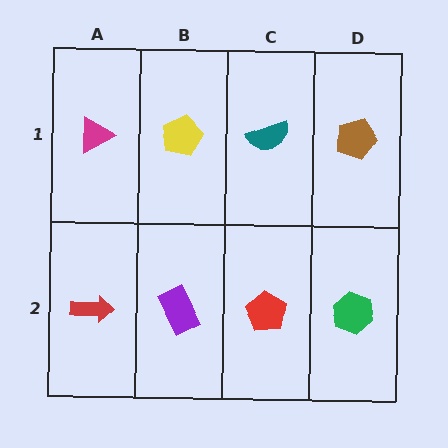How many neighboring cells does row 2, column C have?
3.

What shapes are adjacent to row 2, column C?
A teal semicircle (row 1, column C), a purple rectangle (row 2, column B), a green hexagon (row 2, column D).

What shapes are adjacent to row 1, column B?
A purple rectangle (row 2, column B), a magenta triangle (row 1, column A), a teal semicircle (row 1, column C).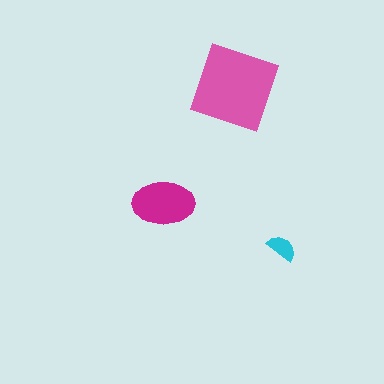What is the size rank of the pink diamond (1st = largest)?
1st.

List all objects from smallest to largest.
The cyan semicircle, the magenta ellipse, the pink diamond.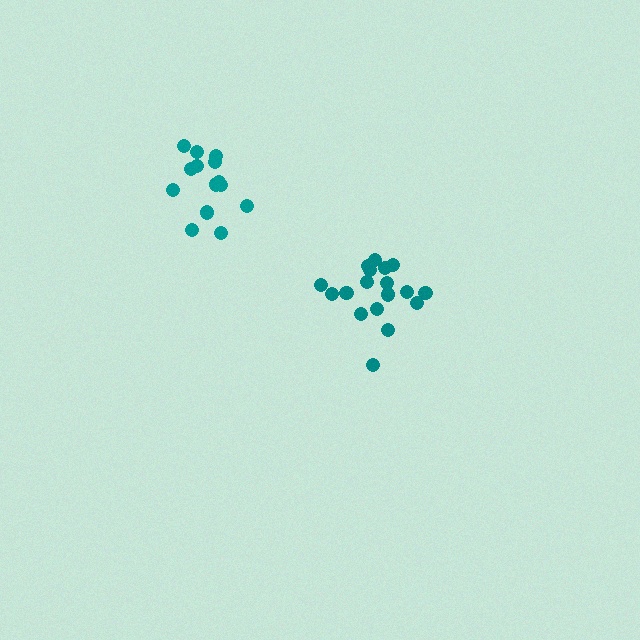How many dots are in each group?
Group 1: 14 dots, Group 2: 18 dots (32 total).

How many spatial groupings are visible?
There are 2 spatial groupings.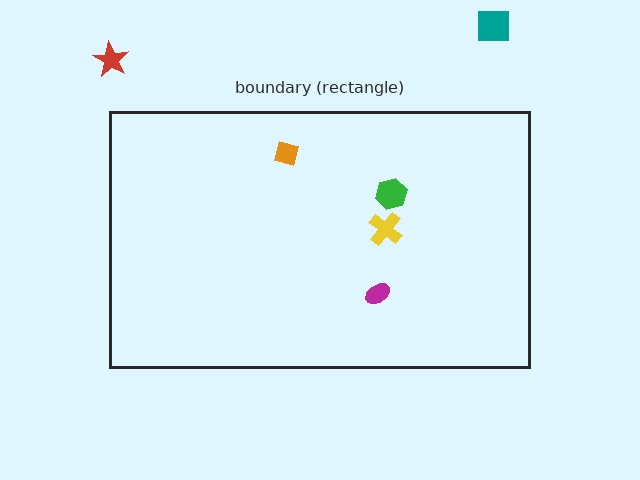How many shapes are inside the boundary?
4 inside, 2 outside.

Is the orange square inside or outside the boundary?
Inside.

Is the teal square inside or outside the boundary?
Outside.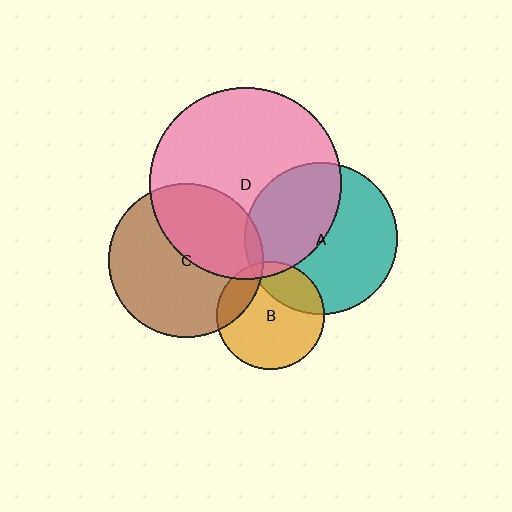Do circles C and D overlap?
Yes.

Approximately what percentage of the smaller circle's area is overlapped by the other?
Approximately 40%.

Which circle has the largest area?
Circle D (pink).